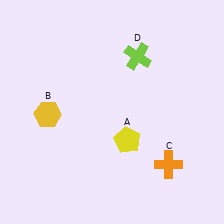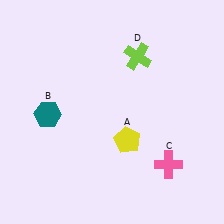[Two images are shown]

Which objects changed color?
B changed from yellow to teal. C changed from orange to pink.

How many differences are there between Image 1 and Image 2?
There are 2 differences between the two images.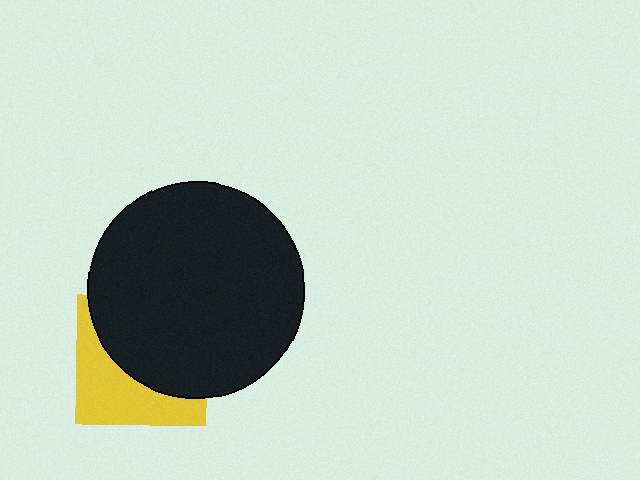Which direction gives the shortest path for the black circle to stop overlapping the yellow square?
Moving up gives the shortest separation.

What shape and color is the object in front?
The object in front is a black circle.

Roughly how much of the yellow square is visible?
A small part of it is visible (roughly 42%).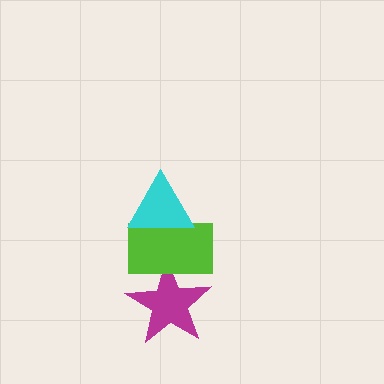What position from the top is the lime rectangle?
The lime rectangle is 2nd from the top.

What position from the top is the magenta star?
The magenta star is 3rd from the top.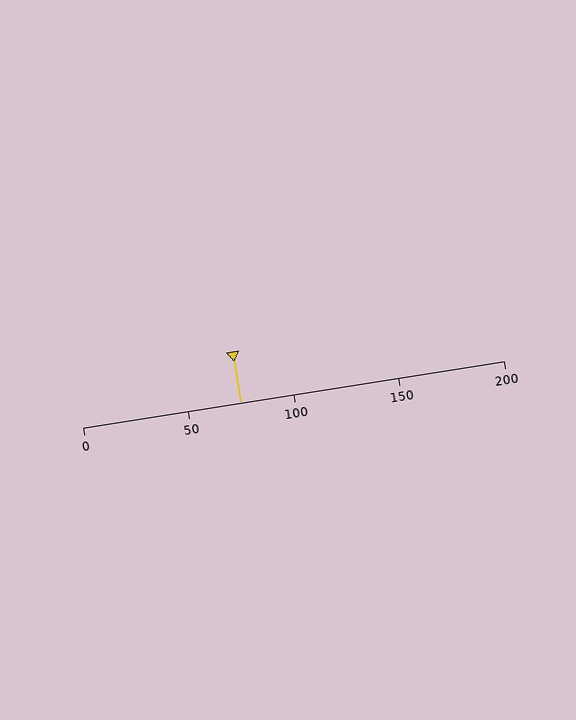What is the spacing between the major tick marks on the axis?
The major ticks are spaced 50 apart.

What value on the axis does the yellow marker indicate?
The marker indicates approximately 75.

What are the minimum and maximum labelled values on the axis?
The axis runs from 0 to 200.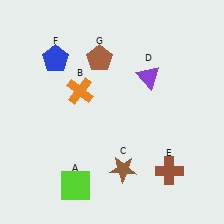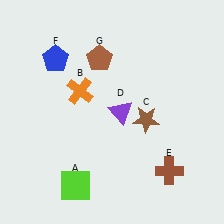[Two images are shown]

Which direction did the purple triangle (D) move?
The purple triangle (D) moved down.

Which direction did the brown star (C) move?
The brown star (C) moved up.